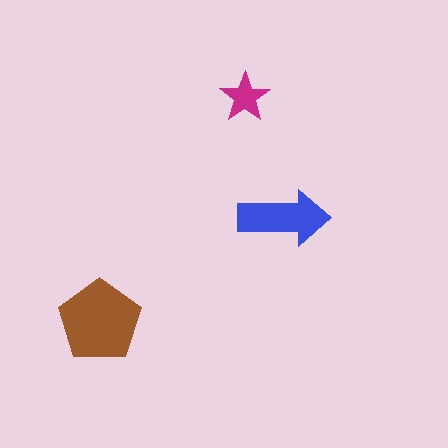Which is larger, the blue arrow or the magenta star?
The blue arrow.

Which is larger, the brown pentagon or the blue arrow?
The brown pentagon.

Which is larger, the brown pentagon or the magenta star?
The brown pentagon.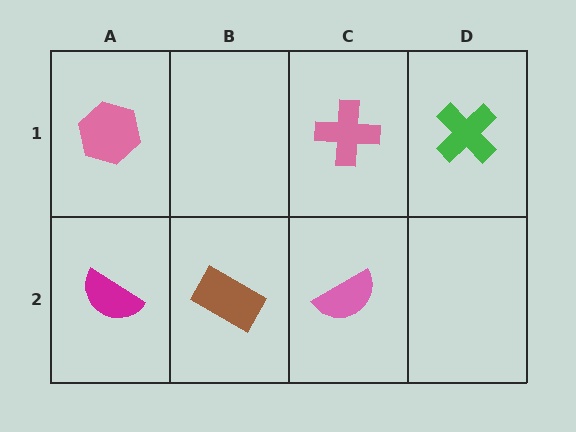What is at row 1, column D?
A green cross.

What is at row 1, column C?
A pink cross.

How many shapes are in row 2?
3 shapes.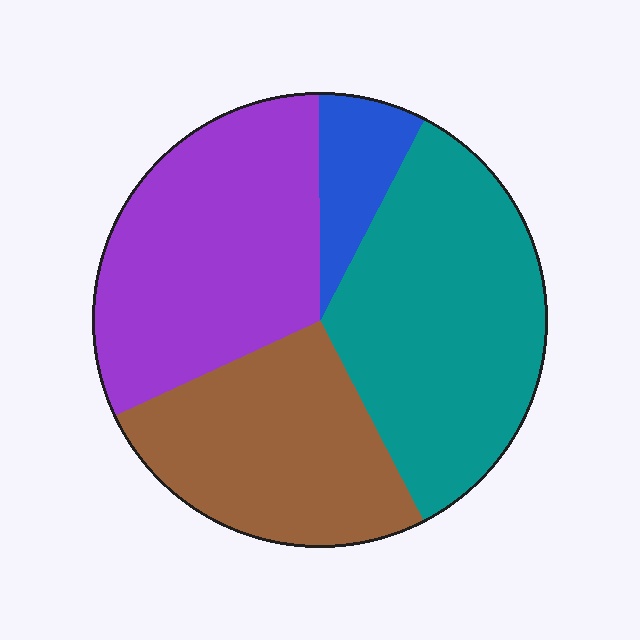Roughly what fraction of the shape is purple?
Purple covers around 30% of the shape.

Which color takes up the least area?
Blue, at roughly 10%.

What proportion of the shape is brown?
Brown takes up about one quarter (1/4) of the shape.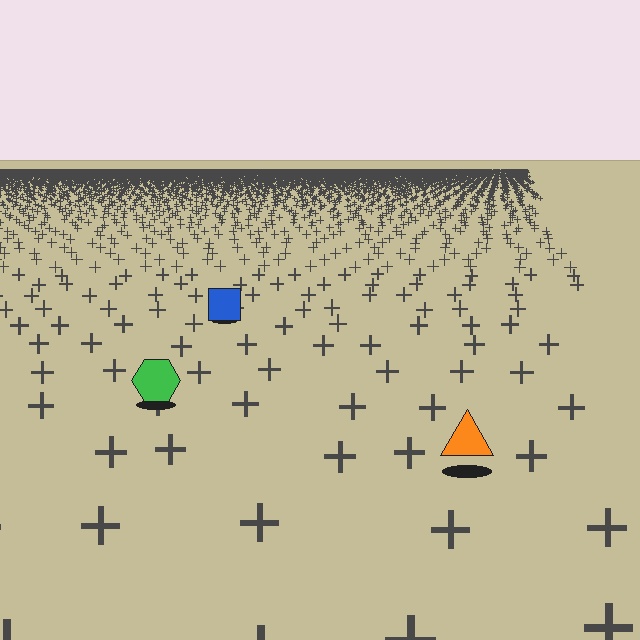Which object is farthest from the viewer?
The blue square is farthest from the viewer. It appears smaller and the ground texture around it is denser.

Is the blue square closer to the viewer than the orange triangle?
No. The orange triangle is closer — you can tell from the texture gradient: the ground texture is coarser near it.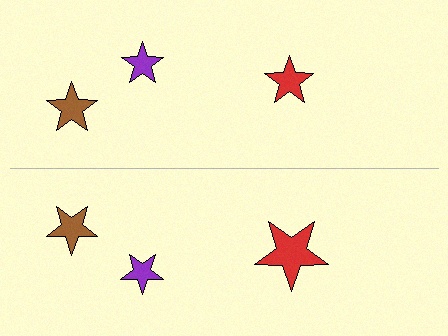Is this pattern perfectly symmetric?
No, the pattern is not perfectly symmetric. The red star on the bottom side has a different size than its mirror counterpart.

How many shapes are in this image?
There are 6 shapes in this image.